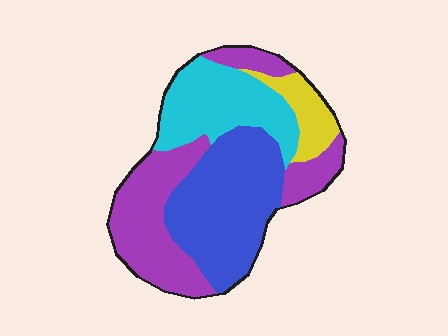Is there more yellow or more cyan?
Cyan.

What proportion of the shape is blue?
Blue covers around 35% of the shape.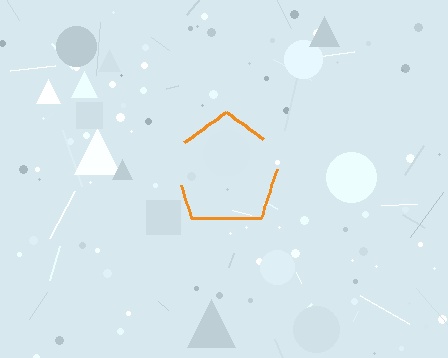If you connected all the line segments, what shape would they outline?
They would outline a pentagon.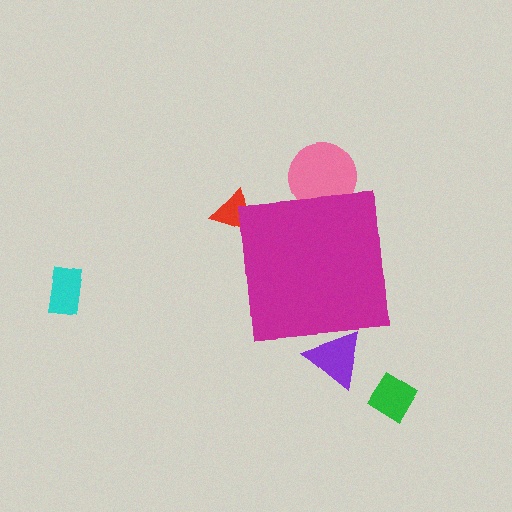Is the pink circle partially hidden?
Yes, the pink circle is partially hidden behind the magenta square.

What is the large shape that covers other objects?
A magenta square.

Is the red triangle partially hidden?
Yes, the red triangle is partially hidden behind the magenta square.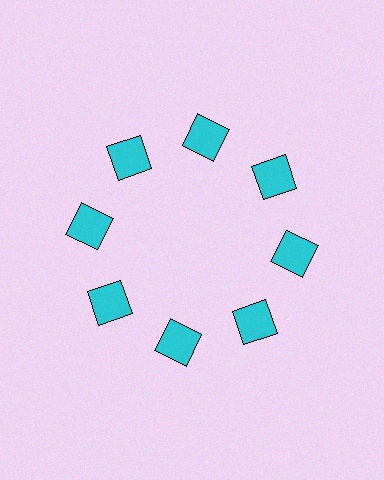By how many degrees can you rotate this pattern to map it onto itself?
The pattern maps onto itself every 45 degrees of rotation.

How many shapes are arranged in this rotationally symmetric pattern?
There are 8 shapes, arranged in 8 groups of 1.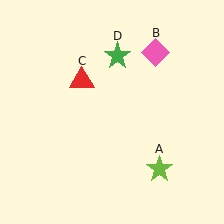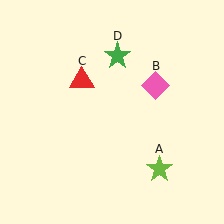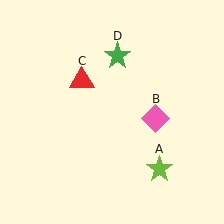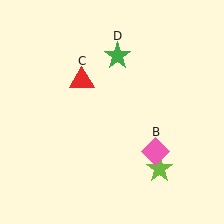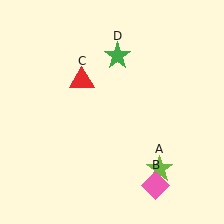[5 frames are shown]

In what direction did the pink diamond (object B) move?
The pink diamond (object B) moved down.